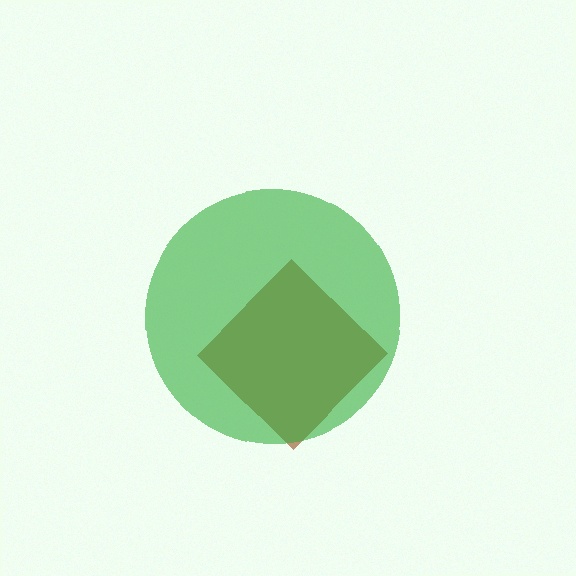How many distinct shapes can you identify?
There are 2 distinct shapes: a brown diamond, a green circle.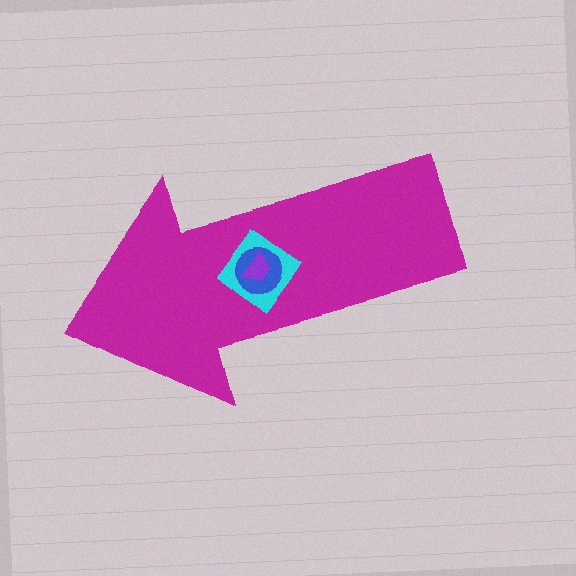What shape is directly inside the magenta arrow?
The cyan diamond.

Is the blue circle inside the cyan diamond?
Yes.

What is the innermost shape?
The purple trapezoid.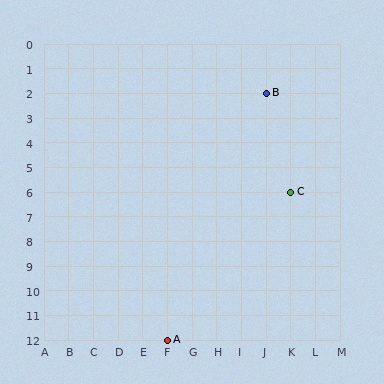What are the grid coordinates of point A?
Point A is at grid coordinates (F, 12).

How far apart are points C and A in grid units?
Points C and A are 5 columns and 6 rows apart (about 7.8 grid units diagonally).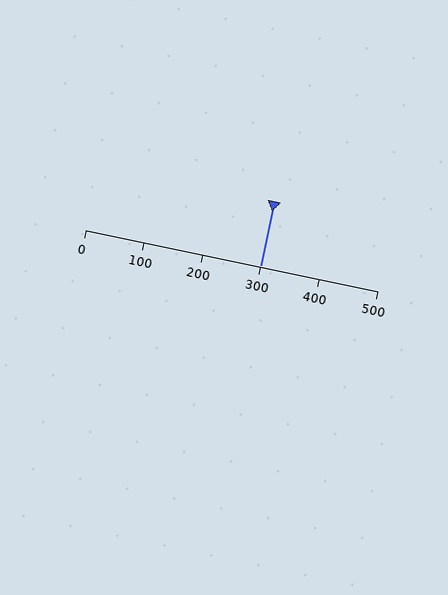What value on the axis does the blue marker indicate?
The marker indicates approximately 300.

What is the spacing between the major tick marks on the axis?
The major ticks are spaced 100 apart.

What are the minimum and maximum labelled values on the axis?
The axis runs from 0 to 500.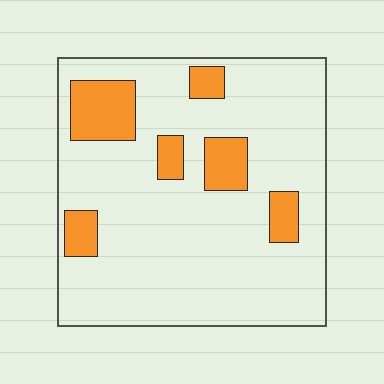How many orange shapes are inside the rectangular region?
6.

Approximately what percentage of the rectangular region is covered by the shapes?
Approximately 15%.